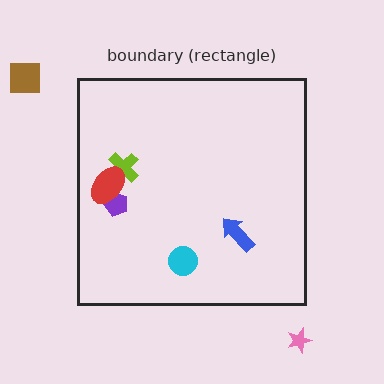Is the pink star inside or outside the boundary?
Outside.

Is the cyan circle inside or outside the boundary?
Inside.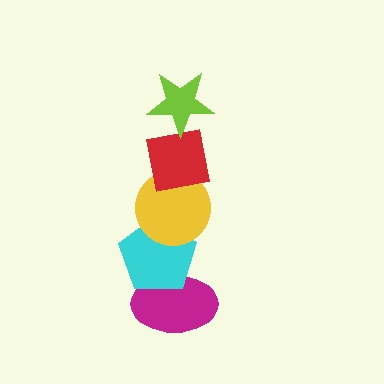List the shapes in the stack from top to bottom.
From top to bottom: the lime star, the red square, the yellow circle, the cyan pentagon, the magenta ellipse.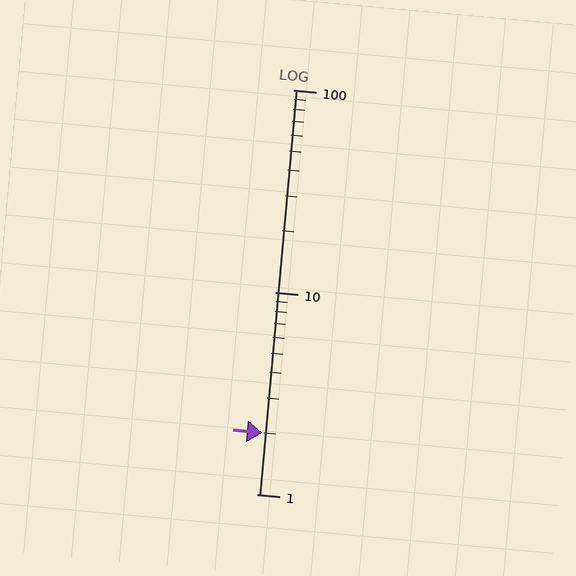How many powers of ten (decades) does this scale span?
The scale spans 2 decades, from 1 to 100.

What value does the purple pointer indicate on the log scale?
The pointer indicates approximately 2.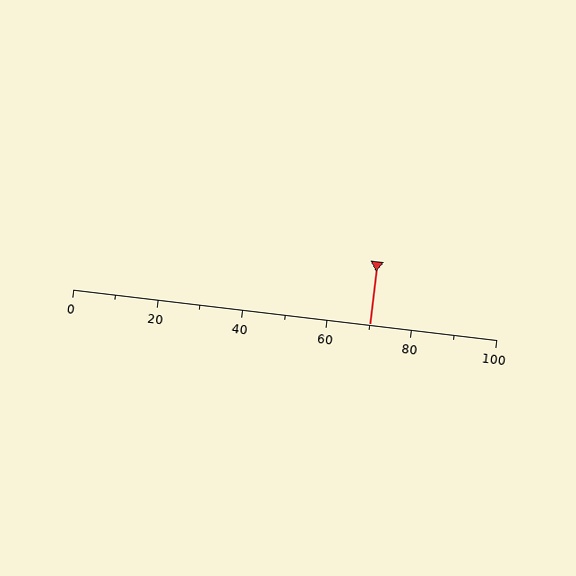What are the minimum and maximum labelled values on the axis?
The axis runs from 0 to 100.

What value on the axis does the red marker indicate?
The marker indicates approximately 70.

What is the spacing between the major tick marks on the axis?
The major ticks are spaced 20 apart.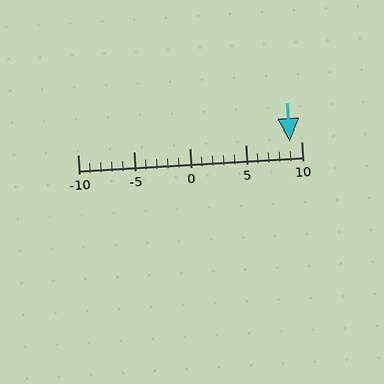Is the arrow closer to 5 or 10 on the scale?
The arrow is closer to 10.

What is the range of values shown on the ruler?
The ruler shows values from -10 to 10.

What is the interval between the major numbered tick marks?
The major tick marks are spaced 5 units apart.